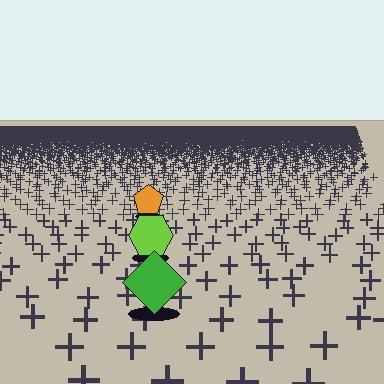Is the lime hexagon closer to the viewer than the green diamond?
No. The green diamond is closer — you can tell from the texture gradient: the ground texture is coarser near it.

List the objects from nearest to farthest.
From nearest to farthest: the green diamond, the lime hexagon, the orange pentagon.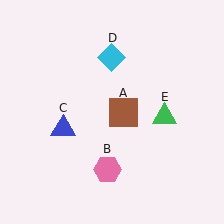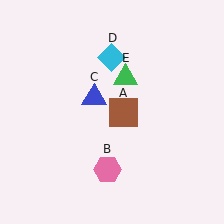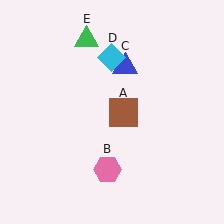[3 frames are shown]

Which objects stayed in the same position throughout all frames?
Brown square (object A) and pink hexagon (object B) and cyan diamond (object D) remained stationary.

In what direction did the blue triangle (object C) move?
The blue triangle (object C) moved up and to the right.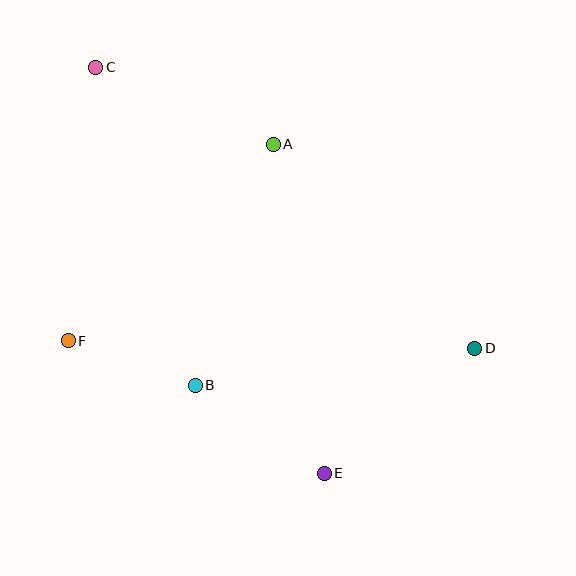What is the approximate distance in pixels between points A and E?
The distance between A and E is approximately 333 pixels.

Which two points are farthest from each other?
Points C and D are farthest from each other.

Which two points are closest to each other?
Points B and F are closest to each other.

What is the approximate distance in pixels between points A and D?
The distance between A and D is approximately 287 pixels.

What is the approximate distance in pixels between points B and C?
The distance between B and C is approximately 334 pixels.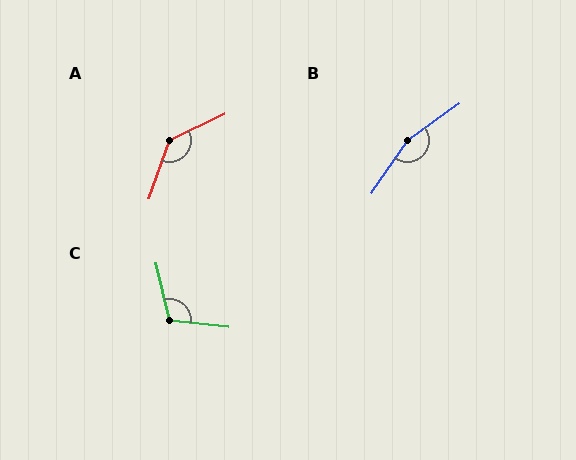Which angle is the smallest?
C, at approximately 109 degrees.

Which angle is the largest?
B, at approximately 160 degrees.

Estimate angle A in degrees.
Approximately 135 degrees.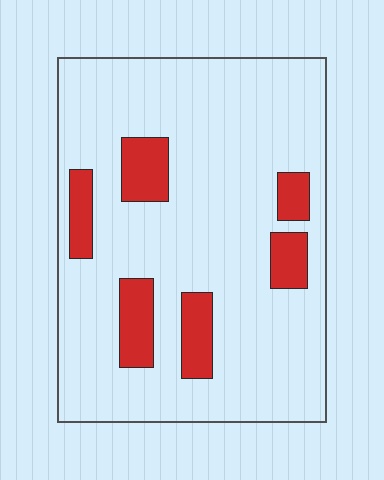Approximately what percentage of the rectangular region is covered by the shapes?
Approximately 15%.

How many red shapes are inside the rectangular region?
6.